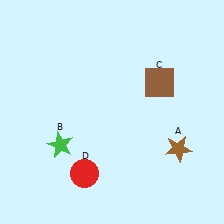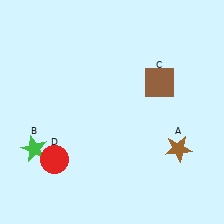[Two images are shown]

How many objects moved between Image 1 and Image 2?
2 objects moved between the two images.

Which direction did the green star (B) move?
The green star (B) moved left.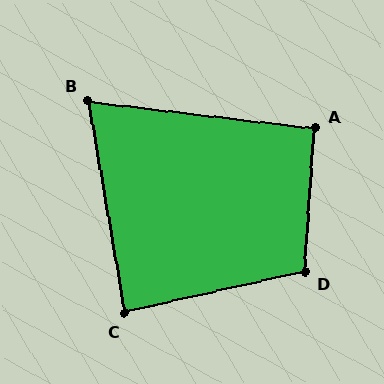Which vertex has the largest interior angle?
D, at approximately 107 degrees.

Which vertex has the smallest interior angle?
B, at approximately 73 degrees.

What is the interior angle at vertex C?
Approximately 87 degrees (approximately right).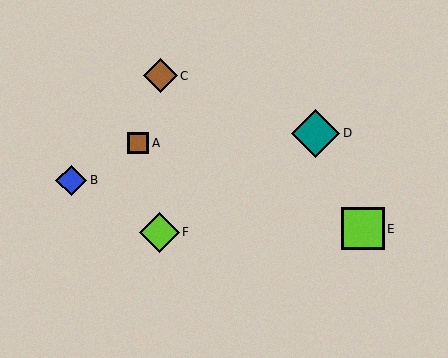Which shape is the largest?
The teal diamond (labeled D) is the largest.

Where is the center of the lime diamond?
The center of the lime diamond is at (159, 232).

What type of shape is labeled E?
Shape E is a lime square.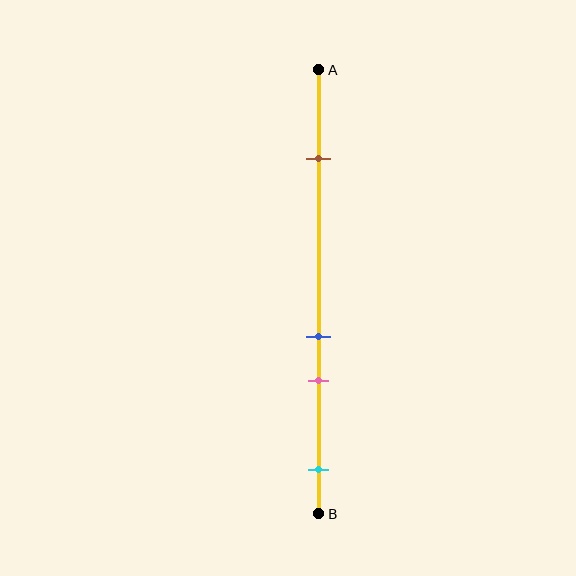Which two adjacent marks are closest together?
The blue and pink marks are the closest adjacent pair.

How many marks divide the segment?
There are 4 marks dividing the segment.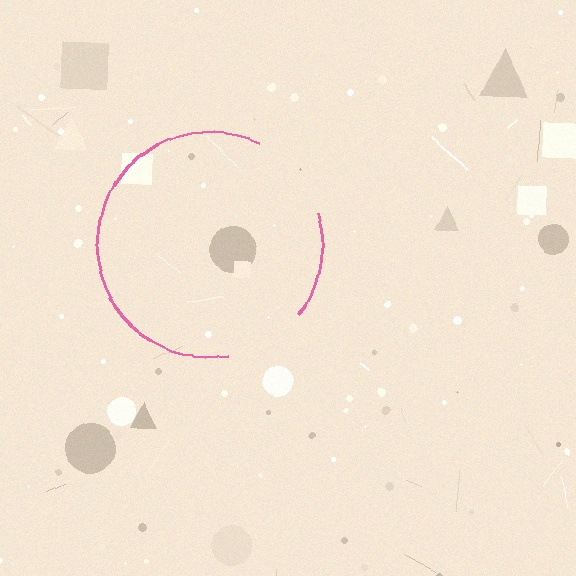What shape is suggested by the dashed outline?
The dashed outline suggests a circle.